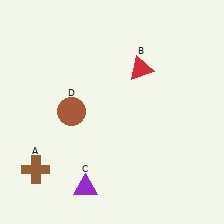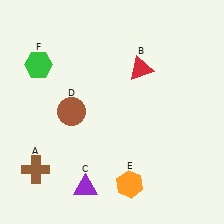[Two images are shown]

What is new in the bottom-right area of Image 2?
An orange hexagon (E) was added in the bottom-right area of Image 2.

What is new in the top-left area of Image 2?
A green hexagon (F) was added in the top-left area of Image 2.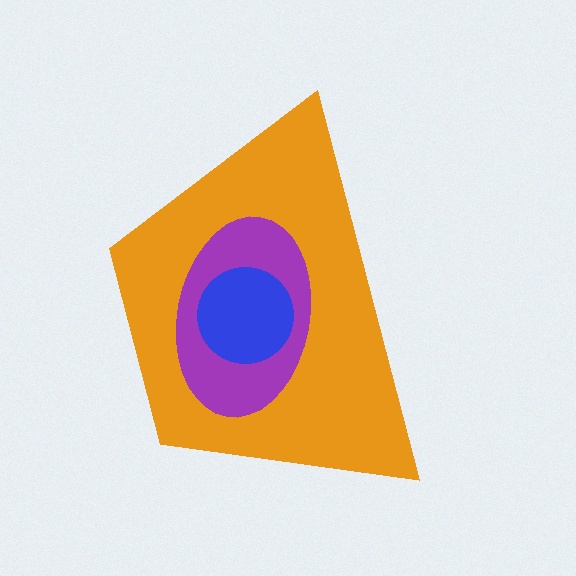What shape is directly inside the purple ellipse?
The blue circle.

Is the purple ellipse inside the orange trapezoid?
Yes.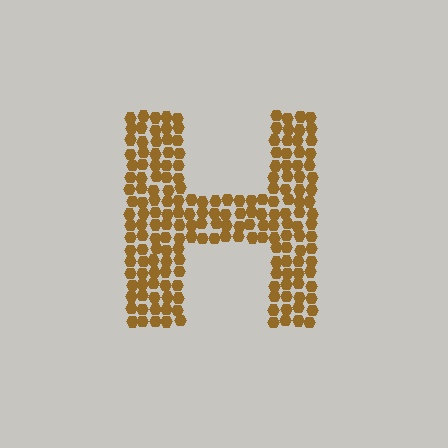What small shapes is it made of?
It is made of small hexagons.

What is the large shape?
The large shape is the letter H.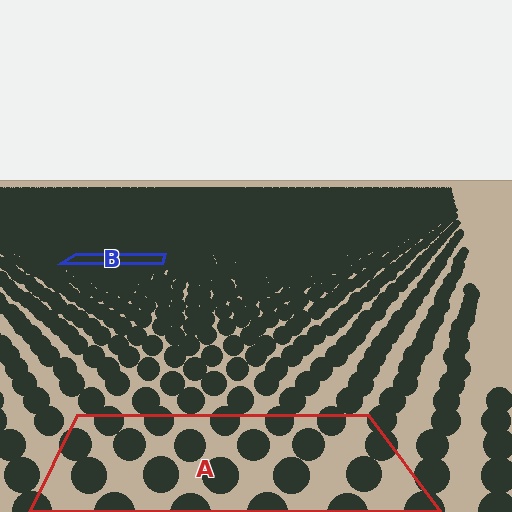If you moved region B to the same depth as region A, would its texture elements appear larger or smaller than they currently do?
They would appear larger. At a closer depth, the same texture elements are projected at a bigger on-screen size.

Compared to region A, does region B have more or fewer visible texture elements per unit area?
Region B has more texture elements per unit area — they are packed more densely because it is farther away.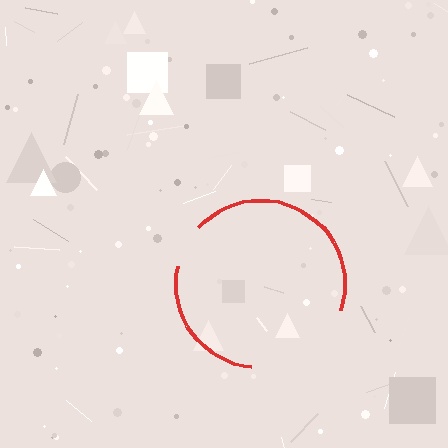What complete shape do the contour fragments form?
The contour fragments form a circle.